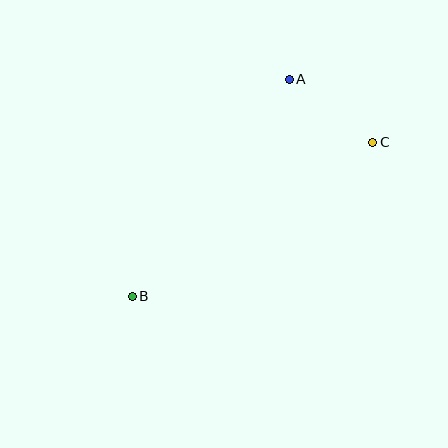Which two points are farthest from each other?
Points B and C are farthest from each other.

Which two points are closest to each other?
Points A and C are closest to each other.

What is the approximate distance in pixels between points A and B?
The distance between A and B is approximately 268 pixels.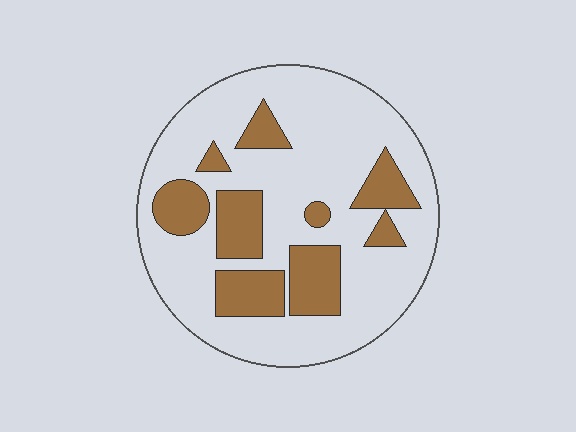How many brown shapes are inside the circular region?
9.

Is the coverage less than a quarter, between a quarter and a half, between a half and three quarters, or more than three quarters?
Between a quarter and a half.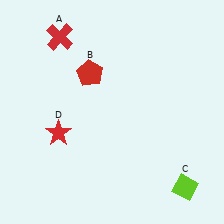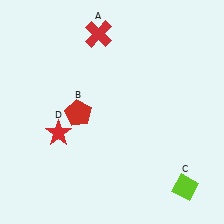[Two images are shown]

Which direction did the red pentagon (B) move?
The red pentagon (B) moved down.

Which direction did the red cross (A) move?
The red cross (A) moved right.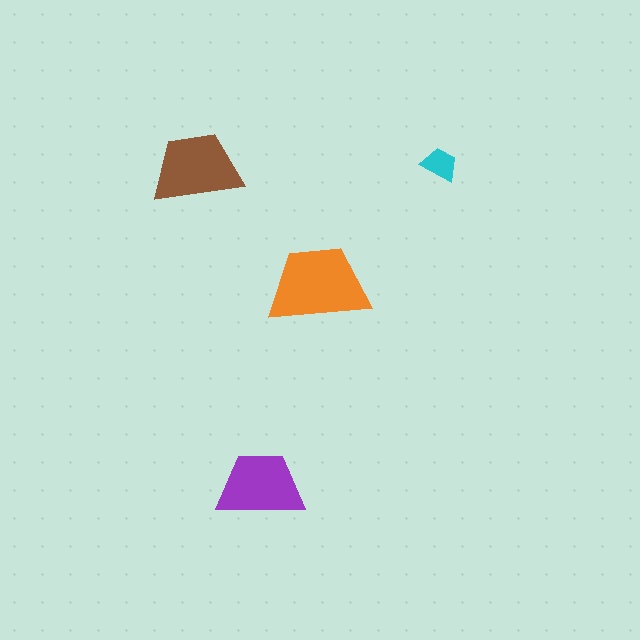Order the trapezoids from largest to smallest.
the orange one, the brown one, the purple one, the cyan one.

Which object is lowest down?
The purple trapezoid is bottommost.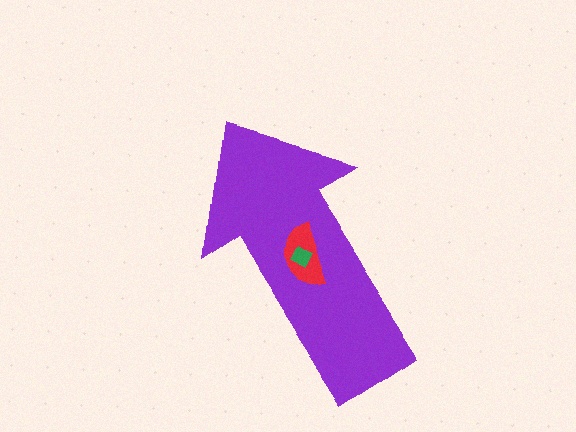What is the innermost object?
The green square.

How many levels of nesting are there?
3.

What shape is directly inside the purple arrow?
The red semicircle.